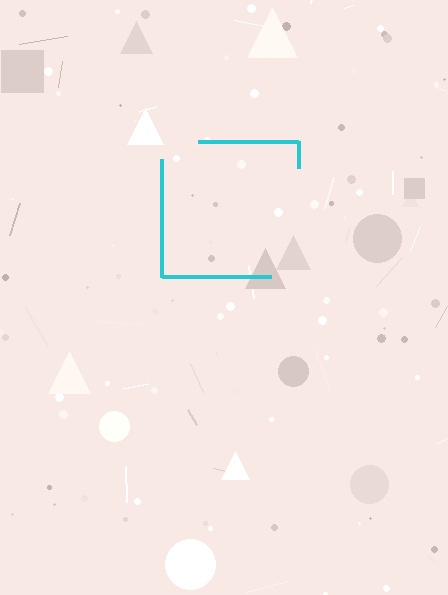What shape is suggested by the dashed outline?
The dashed outline suggests a square.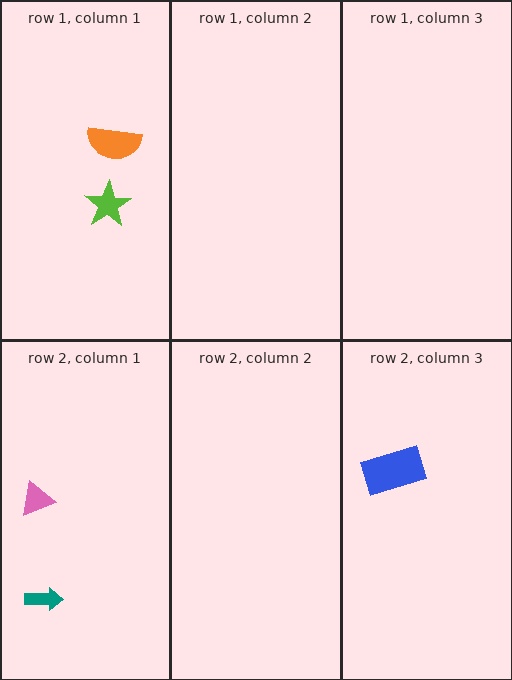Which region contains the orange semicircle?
The row 1, column 1 region.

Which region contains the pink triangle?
The row 2, column 1 region.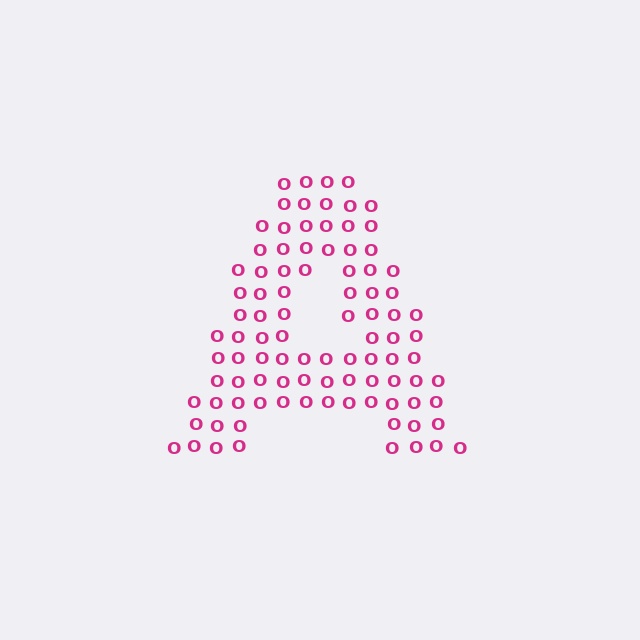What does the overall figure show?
The overall figure shows the letter A.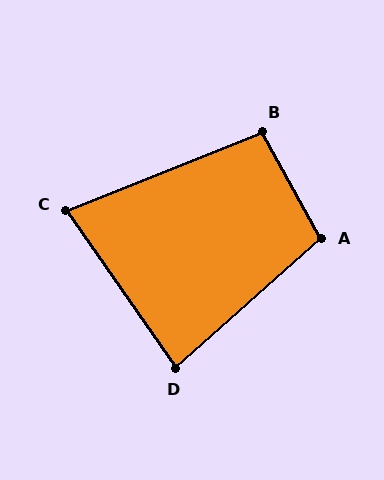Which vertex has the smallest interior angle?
C, at approximately 77 degrees.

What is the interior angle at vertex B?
Approximately 97 degrees (obtuse).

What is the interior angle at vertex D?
Approximately 83 degrees (acute).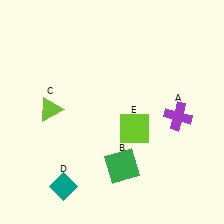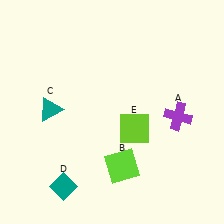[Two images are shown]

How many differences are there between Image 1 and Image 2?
There are 2 differences between the two images.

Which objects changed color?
B changed from green to lime. C changed from lime to teal.